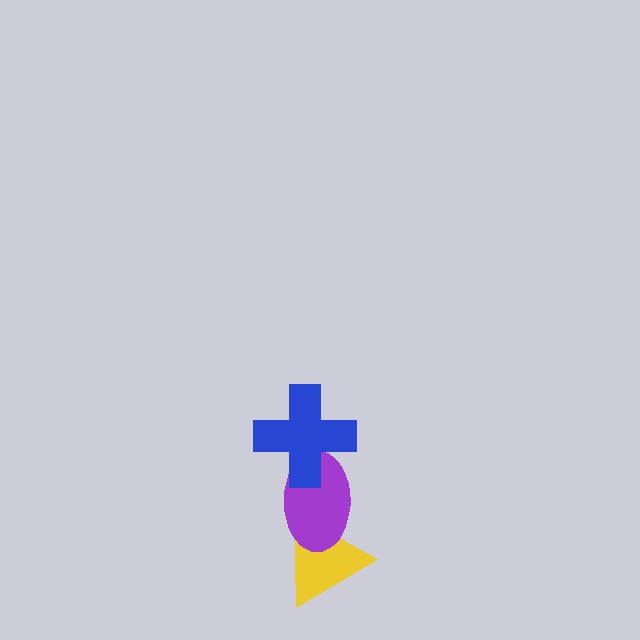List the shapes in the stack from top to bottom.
From top to bottom: the blue cross, the purple ellipse, the yellow triangle.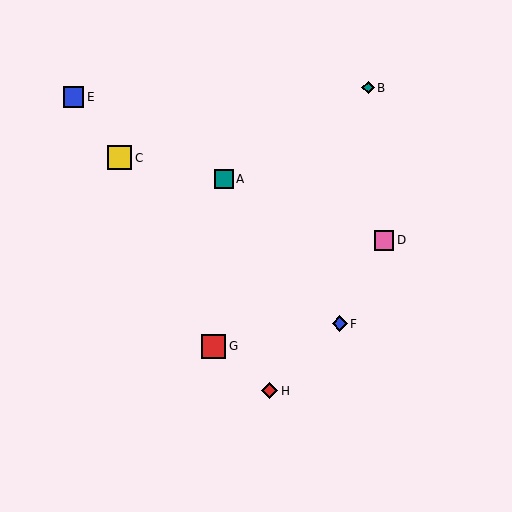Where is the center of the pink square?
The center of the pink square is at (384, 240).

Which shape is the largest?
The yellow square (labeled C) is the largest.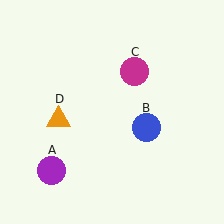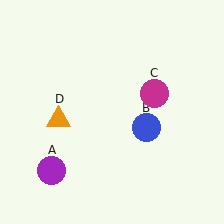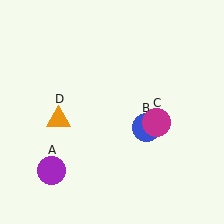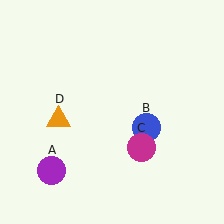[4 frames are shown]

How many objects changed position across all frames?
1 object changed position: magenta circle (object C).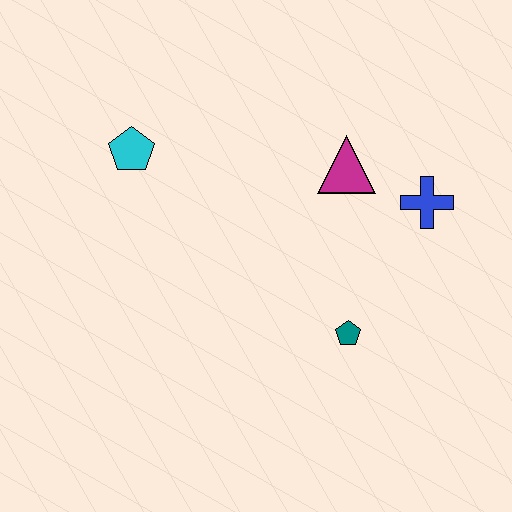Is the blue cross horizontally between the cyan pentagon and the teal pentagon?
No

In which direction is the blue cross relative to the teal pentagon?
The blue cross is above the teal pentagon.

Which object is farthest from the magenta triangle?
The cyan pentagon is farthest from the magenta triangle.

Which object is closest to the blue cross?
The magenta triangle is closest to the blue cross.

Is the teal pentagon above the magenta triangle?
No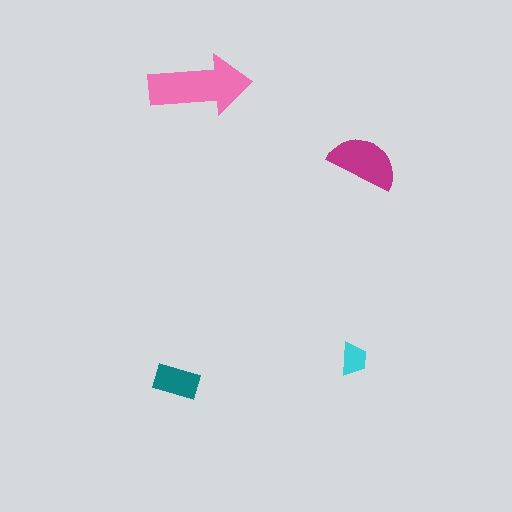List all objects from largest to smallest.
The pink arrow, the magenta semicircle, the teal rectangle, the cyan trapezoid.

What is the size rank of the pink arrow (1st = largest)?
1st.